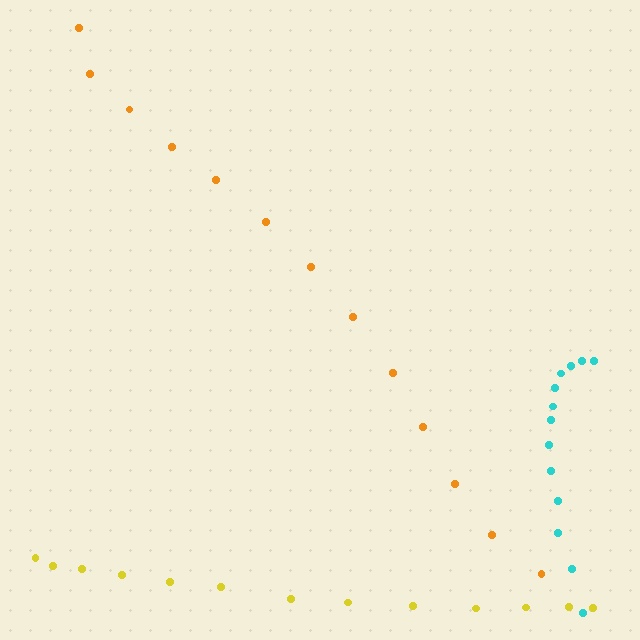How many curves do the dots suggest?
There are 3 distinct paths.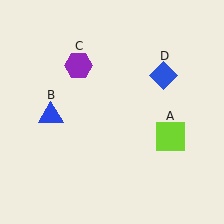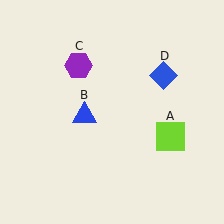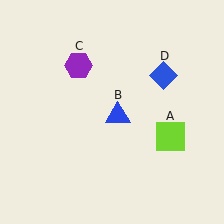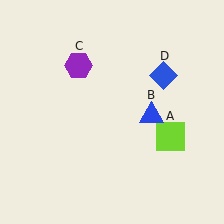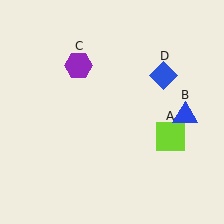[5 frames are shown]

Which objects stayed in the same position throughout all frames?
Lime square (object A) and purple hexagon (object C) and blue diamond (object D) remained stationary.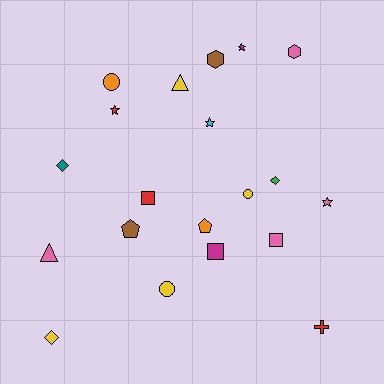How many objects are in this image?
There are 20 objects.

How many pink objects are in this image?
There are 4 pink objects.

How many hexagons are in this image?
There are 2 hexagons.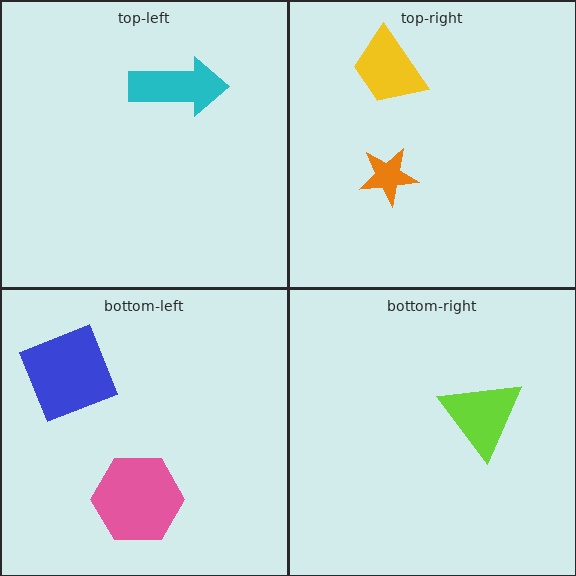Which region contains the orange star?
The top-right region.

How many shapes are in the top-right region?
2.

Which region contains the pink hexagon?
The bottom-left region.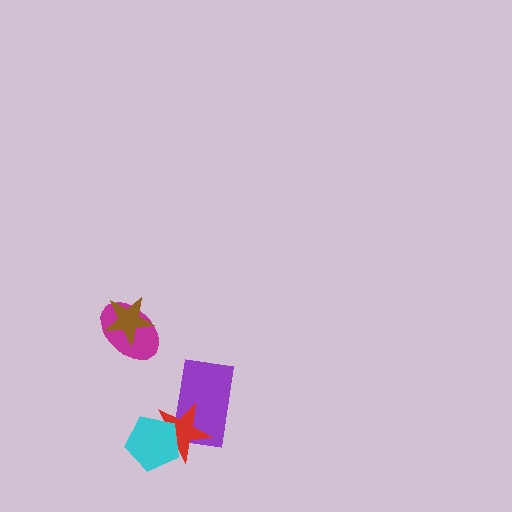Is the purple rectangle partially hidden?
Yes, it is partially covered by another shape.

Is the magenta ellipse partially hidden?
Yes, it is partially covered by another shape.